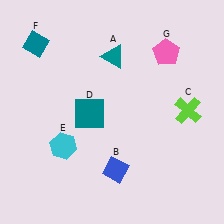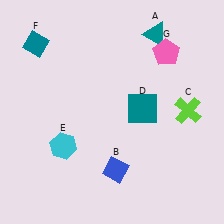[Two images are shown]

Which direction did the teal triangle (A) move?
The teal triangle (A) moved right.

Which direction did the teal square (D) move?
The teal square (D) moved right.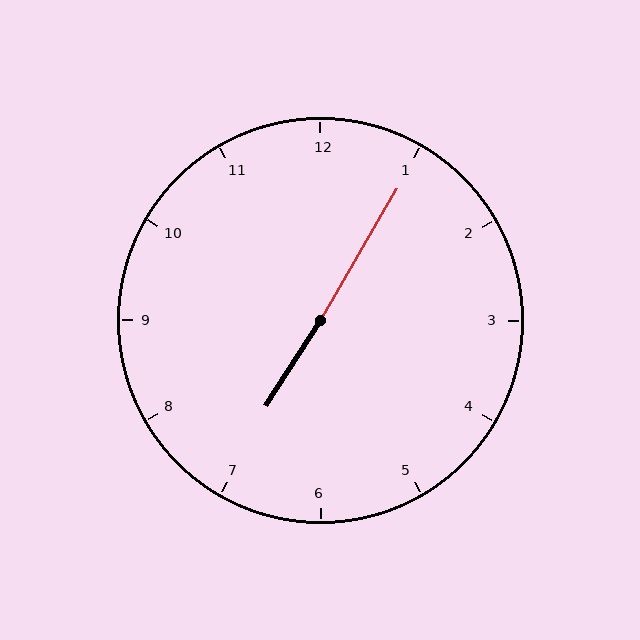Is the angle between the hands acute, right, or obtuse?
It is obtuse.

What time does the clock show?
7:05.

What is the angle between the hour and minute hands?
Approximately 178 degrees.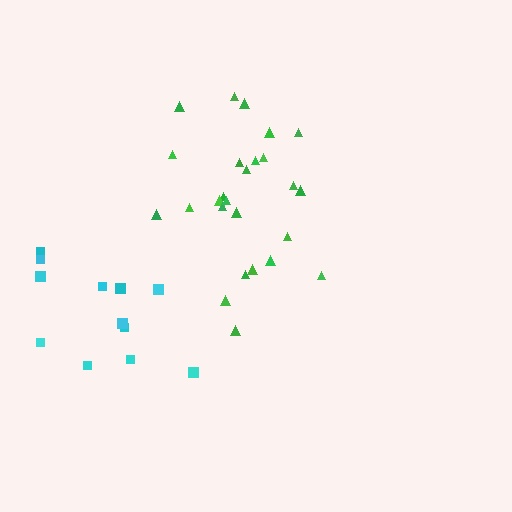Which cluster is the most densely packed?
Green.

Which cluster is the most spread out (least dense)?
Cyan.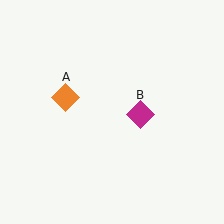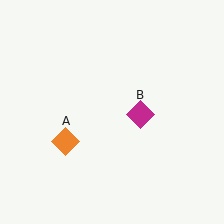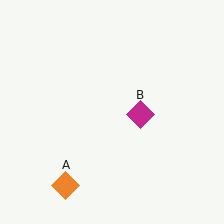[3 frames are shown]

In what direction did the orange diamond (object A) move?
The orange diamond (object A) moved down.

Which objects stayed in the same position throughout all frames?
Magenta diamond (object B) remained stationary.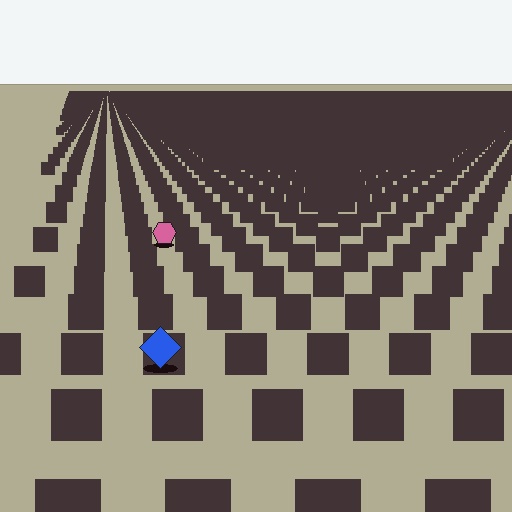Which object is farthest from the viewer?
The pink hexagon is farthest from the viewer. It appears smaller and the ground texture around it is denser.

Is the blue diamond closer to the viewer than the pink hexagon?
Yes. The blue diamond is closer — you can tell from the texture gradient: the ground texture is coarser near it.